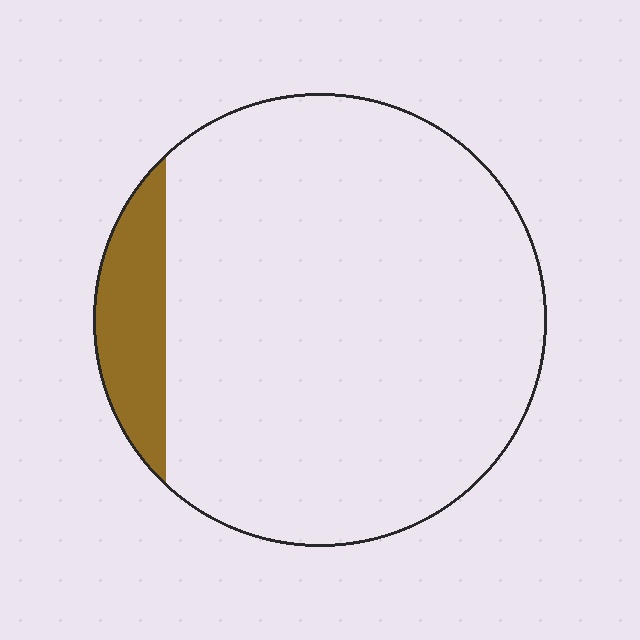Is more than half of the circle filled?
No.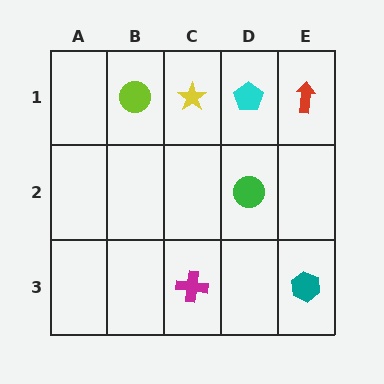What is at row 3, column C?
A magenta cross.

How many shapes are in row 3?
2 shapes.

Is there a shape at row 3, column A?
No, that cell is empty.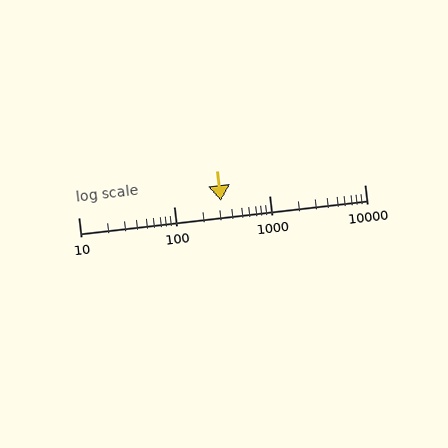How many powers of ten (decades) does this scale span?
The scale spans 3 decades, from 10 to 10000.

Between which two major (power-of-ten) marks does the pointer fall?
The pointer is between 100 and 1000.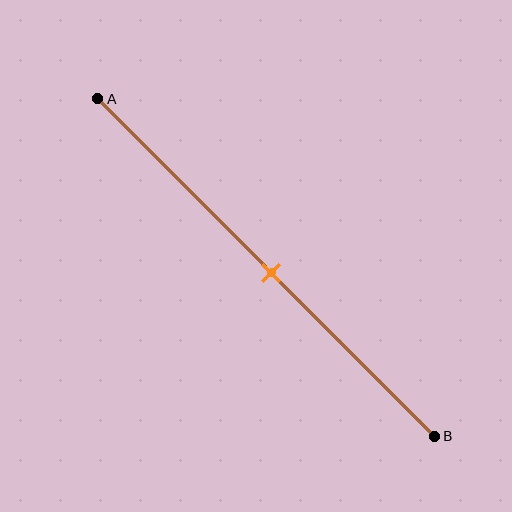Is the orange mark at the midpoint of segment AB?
Yes, the mark is approximately at the midpoint.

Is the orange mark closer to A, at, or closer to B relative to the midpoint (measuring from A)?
The orange mark is approximately at the midpoint of segment AB.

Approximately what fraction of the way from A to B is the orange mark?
The orange mark is approximately 50% of the way from A to B.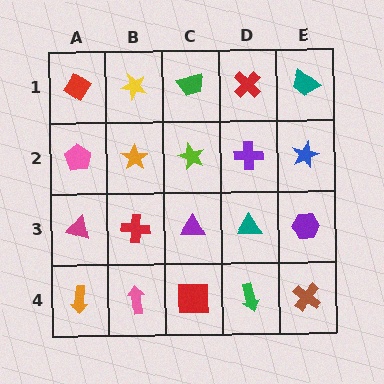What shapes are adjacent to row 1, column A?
A pink pentagon (row 2, column A), a yellow star (row 1, column B).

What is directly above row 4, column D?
A teal triangle.